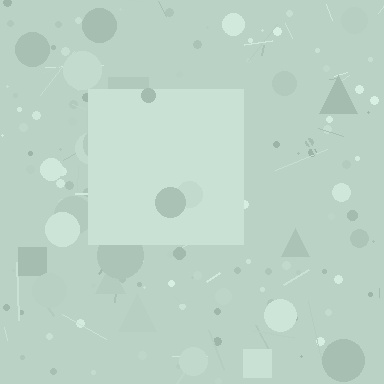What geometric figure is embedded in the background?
A square is embedded in the background.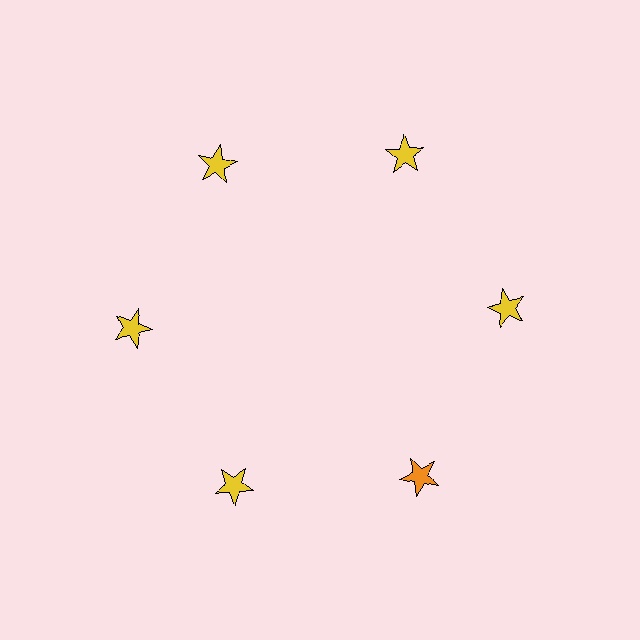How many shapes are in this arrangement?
There are 6 shapes arranged in a ring pattern.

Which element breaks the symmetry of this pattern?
The orange star at roughly the 5 o'clock position breaks the symmetry. All other shapes are yellow stars.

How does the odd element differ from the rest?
It has a different color: orange instead of yellow.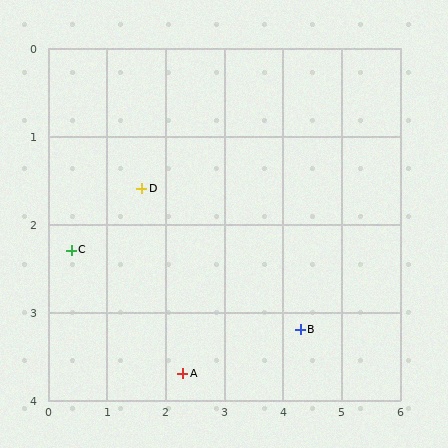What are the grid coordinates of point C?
Point C is at approximately (0.4, 2.3).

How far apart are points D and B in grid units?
Points D and B are about 3.1 grid units apart.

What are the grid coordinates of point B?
Point B is at approximately (4.3, 3.2).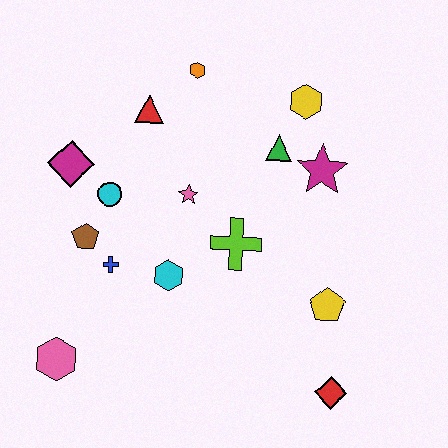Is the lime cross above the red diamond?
Yes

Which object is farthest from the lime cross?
The pink hexagon is farthest from the lime cross.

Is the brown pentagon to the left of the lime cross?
Yes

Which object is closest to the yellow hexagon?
The green triangle is closest to the yellow hexagon.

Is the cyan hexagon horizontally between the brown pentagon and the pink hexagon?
No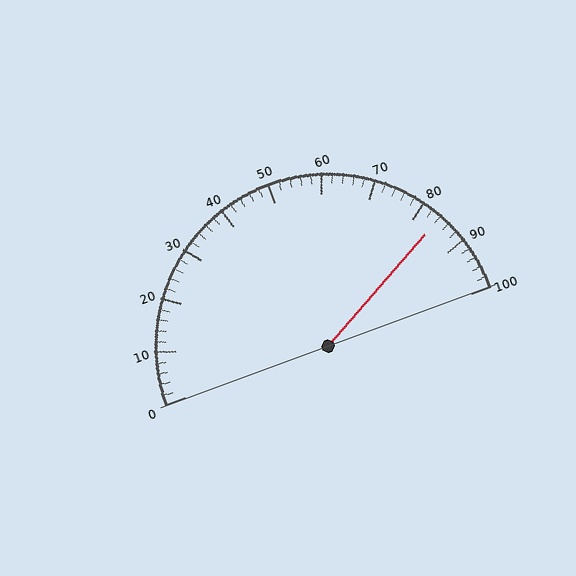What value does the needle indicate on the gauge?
The needle indicates approximately 84.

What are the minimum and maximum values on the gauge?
The gauge ranges from 0 to 100.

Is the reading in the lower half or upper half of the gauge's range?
The reading is in the upper half of the range (0 to 100).